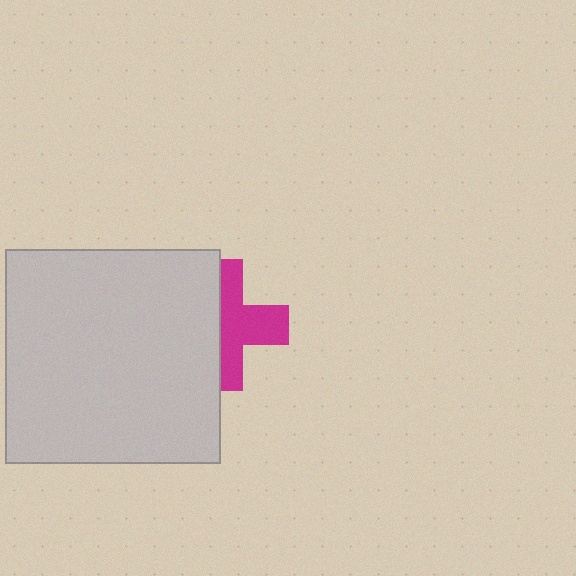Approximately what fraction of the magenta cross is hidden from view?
Roughly 47% of the magenta cross is hidden behind the light gray square.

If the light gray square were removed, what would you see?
You would see the complete magenta cross.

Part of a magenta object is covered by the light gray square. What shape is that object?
It is a cross.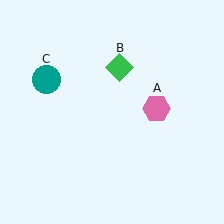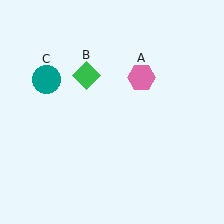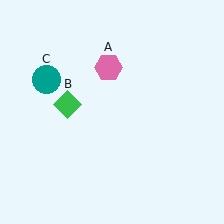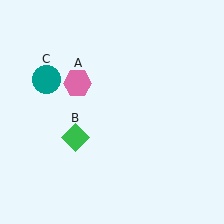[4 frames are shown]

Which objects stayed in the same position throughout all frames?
Teal circle (object C) remained stationary.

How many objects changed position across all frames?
2 objects changed position: pink hexagon (object A), green diamond (object B).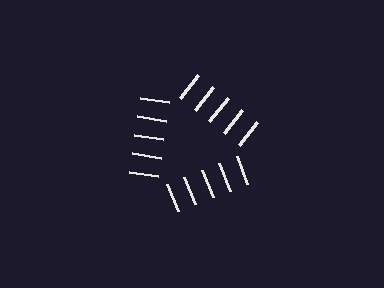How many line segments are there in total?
15 — 5 along each of the 3 edges.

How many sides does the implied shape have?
3 sides — the line-ends trace a triangle.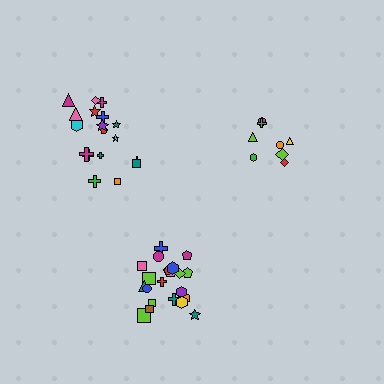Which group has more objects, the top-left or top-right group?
The top-left group.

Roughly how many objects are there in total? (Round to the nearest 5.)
Roughly 50 objects in total.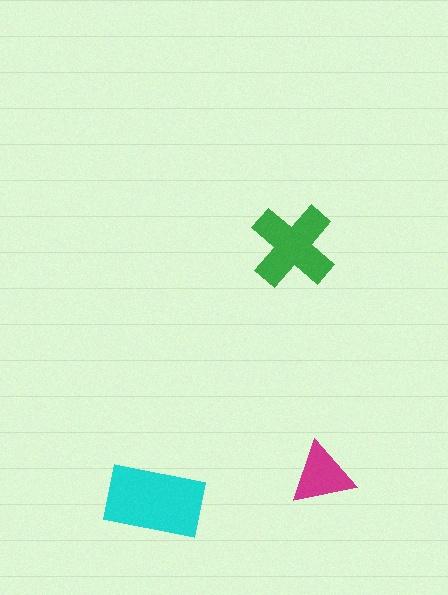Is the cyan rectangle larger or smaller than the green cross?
Larger.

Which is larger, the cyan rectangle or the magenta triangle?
The cyan rectangle.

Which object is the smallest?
The magenta triangle.